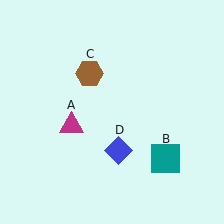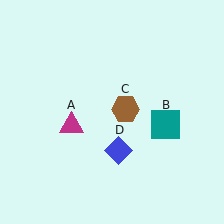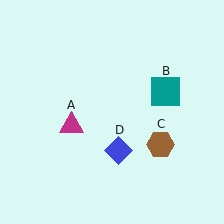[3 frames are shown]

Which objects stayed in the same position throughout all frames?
Magenta triangle (object A) and blue diamond (object D) remained stationary.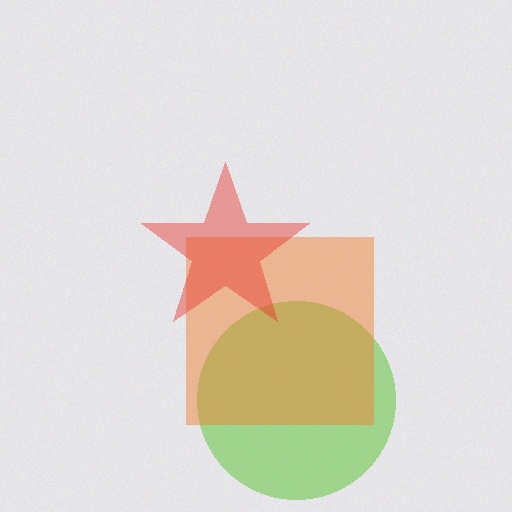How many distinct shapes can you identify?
There are 3 distinct shapes: a lime circle, an orange square, a red star.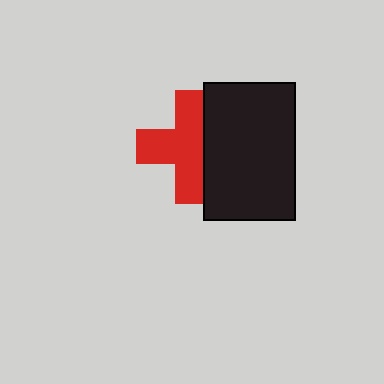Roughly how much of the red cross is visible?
Most of it is visible (roughly 69%).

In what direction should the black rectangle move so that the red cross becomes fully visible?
The black rectangle should move right. That is the shortest direction to clear the overlap and leave the red cross fully visible.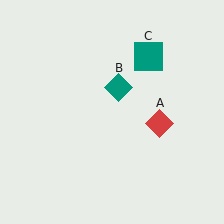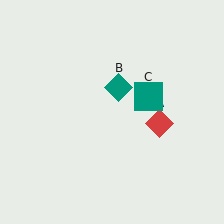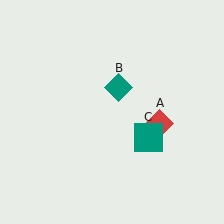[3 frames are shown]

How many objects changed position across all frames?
1 object changed position: teal square (object C).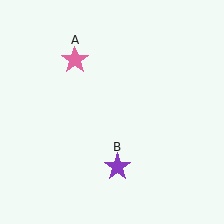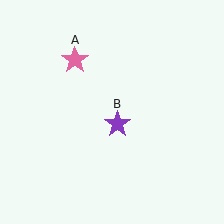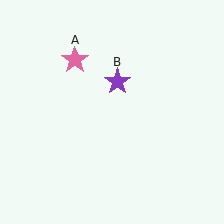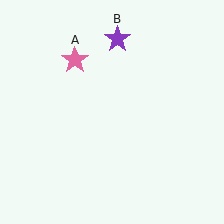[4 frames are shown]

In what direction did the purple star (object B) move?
The purple star (object B) moved up.